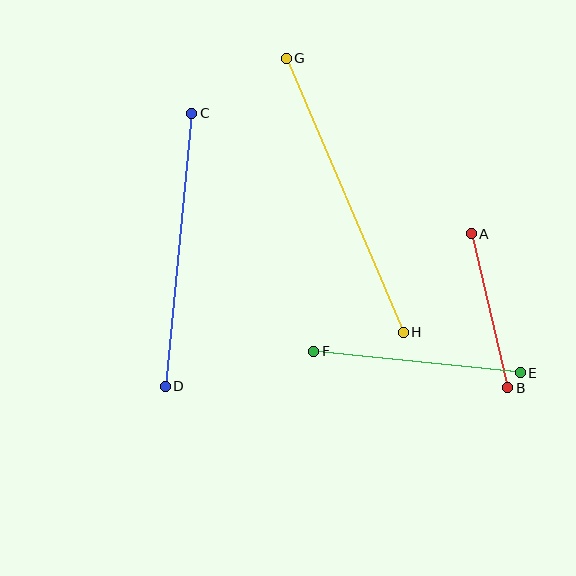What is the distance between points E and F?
The distance is approximately 208 pixels.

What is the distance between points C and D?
The distance is approximately 274 pixels.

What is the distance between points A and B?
The distance is approximately 158 pixels.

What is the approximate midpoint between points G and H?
The midpoint is at approximately (345, 195) pixels.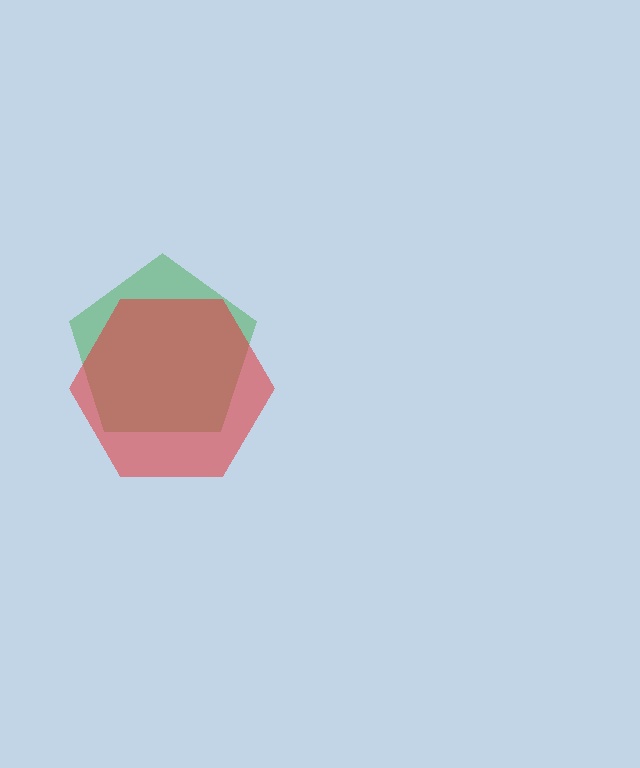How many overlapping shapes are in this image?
There are 2 overlapping shapes in the image.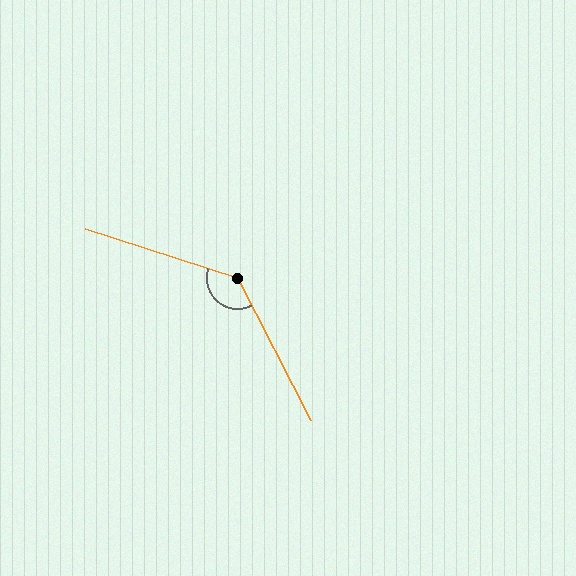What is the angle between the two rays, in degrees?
Approximately 135 degrees.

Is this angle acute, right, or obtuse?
It is obtuse.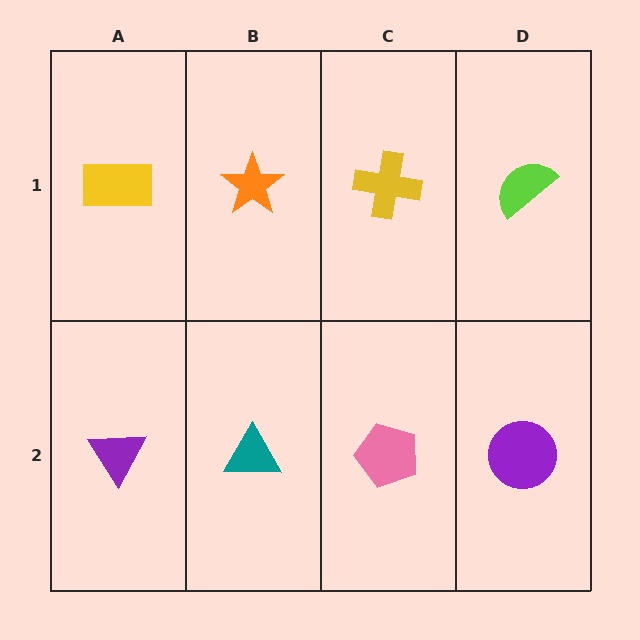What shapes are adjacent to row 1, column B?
A teal triangle (row 2, column B), a yellow rectangle (row 1, column A), a yellow cross (row 1, column C).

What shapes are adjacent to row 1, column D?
A purple circle (row 2, column D), a yellow cross (row 1, column C).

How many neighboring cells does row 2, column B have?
3.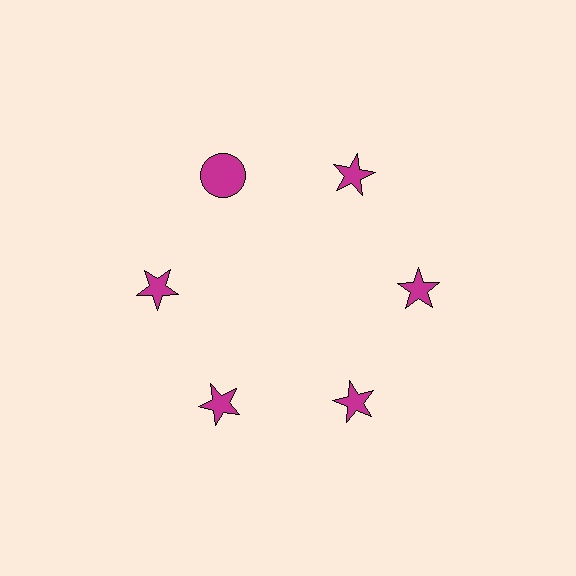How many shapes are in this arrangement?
There are 6 shapes arranged in a ring pattern.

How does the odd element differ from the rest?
It has a different shape: circle instead of star.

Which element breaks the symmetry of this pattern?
The magenta circle at roughly the 11 o'clock position breaks the symmetry. All other shapes are magenta stars.